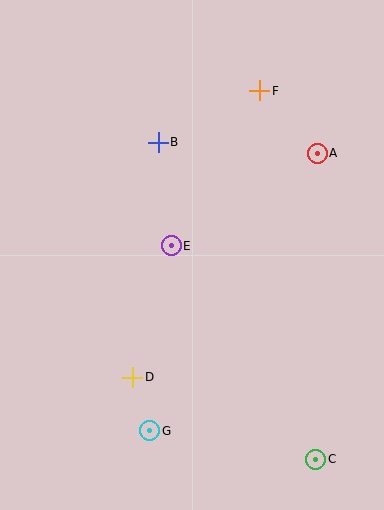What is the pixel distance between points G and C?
The distance between G and C is 168 pixels.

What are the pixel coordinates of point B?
Point B is at (158, 142).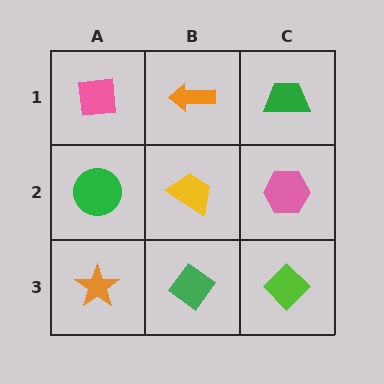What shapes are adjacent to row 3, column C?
A pink hexagon (row 2, column C), a green diamond (row 3, column B).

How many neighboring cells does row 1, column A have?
2.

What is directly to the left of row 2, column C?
A yellow trapezoid.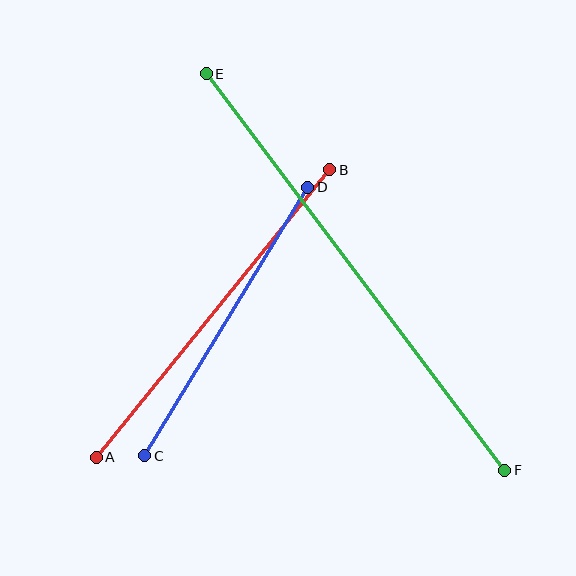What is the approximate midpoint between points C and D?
The midpoint is at approximately (226, 322) pixels.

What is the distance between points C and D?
The distance is approximately 315 pixels.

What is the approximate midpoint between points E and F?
The midpoint is at approximately (355, 272) pixels.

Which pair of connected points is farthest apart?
Points E and F are farthest apart.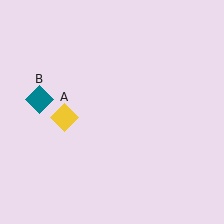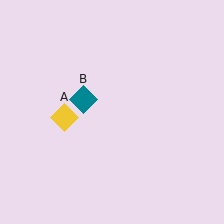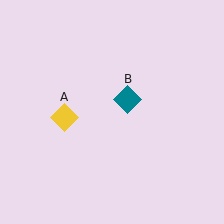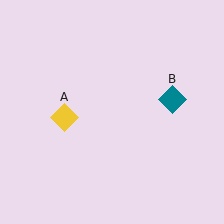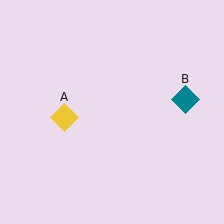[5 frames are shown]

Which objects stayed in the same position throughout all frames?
Yellow diamond (object A) remained stationary.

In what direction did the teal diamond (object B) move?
The teal diamond (object B) moved right.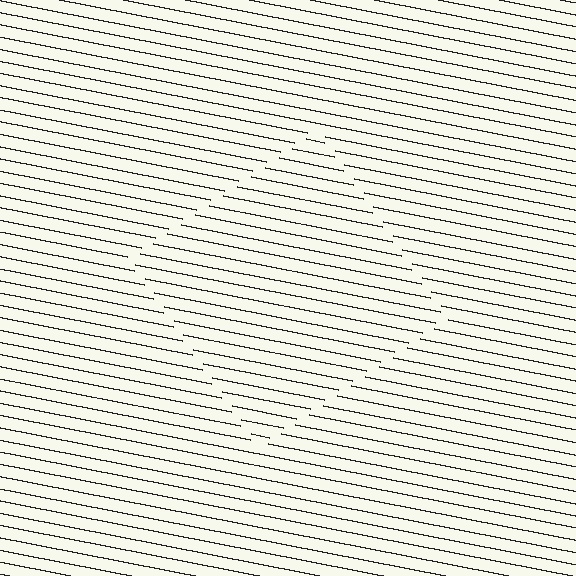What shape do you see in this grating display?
An illusory square. The interior of the shape contains the same grating, shifted by half a period — the contour is defined by the phase discontinuity where line-ends from the inner and outer gratings abut.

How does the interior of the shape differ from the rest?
The interior of the shape contains the same grating, shifted by half a period — the contour is defined by the phase discontinuity where line-ends from the inner and outer gratings abut.